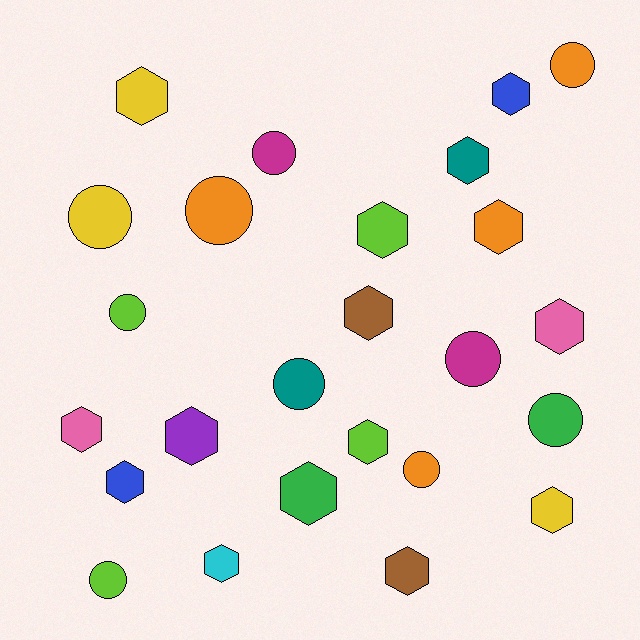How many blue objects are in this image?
There are 2 blue objects.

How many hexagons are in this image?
There are 15 hexagons.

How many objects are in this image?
There are 25 objects.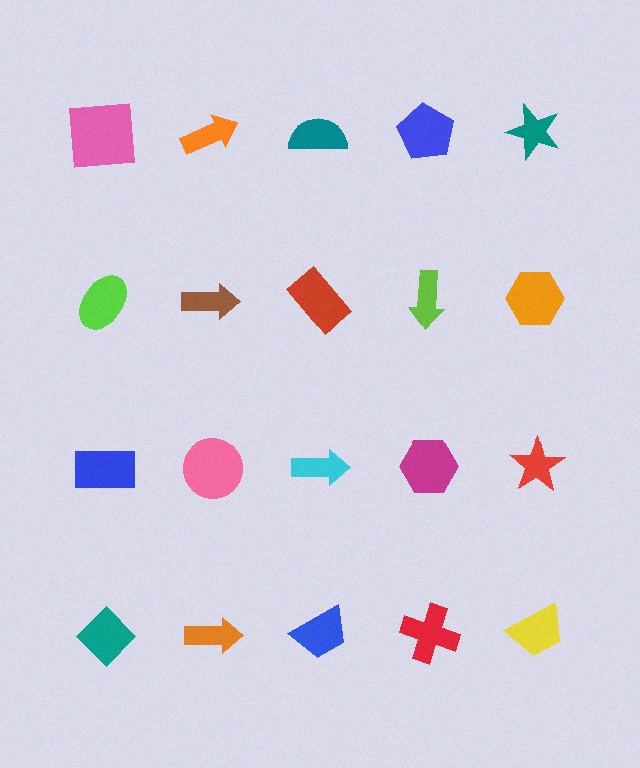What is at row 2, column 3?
A red rectangle.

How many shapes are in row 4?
5 shapes.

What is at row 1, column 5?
A teal star.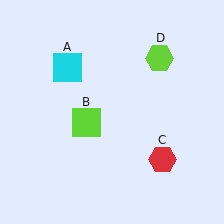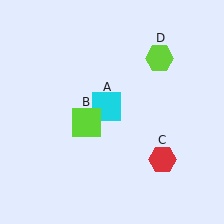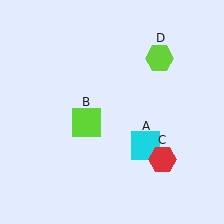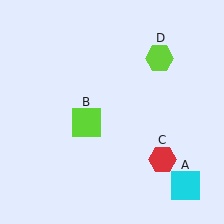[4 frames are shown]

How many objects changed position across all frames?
1 object changed position: cyan square (object A).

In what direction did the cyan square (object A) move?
The cyan square (object A) moved down and to the right.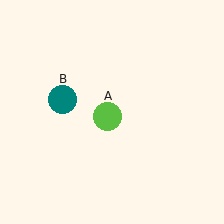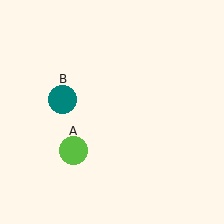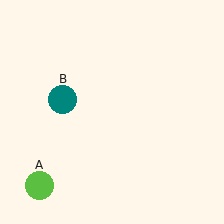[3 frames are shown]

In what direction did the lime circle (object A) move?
The lime circle (object A) moved down and to the left.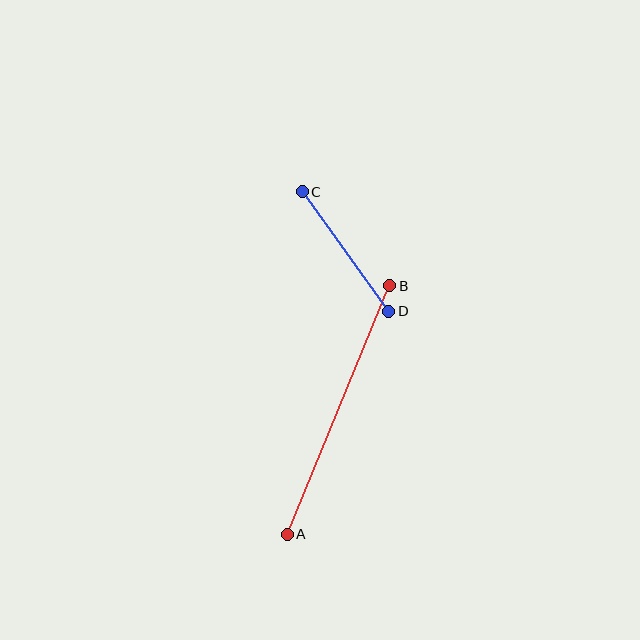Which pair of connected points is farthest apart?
Points A and B are farthest apart.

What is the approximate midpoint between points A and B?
The midpoint is at approximately (339, 410) pixels.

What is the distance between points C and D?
The distance is approximately 148 pixels.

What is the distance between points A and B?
The distance is approximately 269 pixels.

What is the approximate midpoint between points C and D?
The midpoint is at approximately (346, 252) pixels.